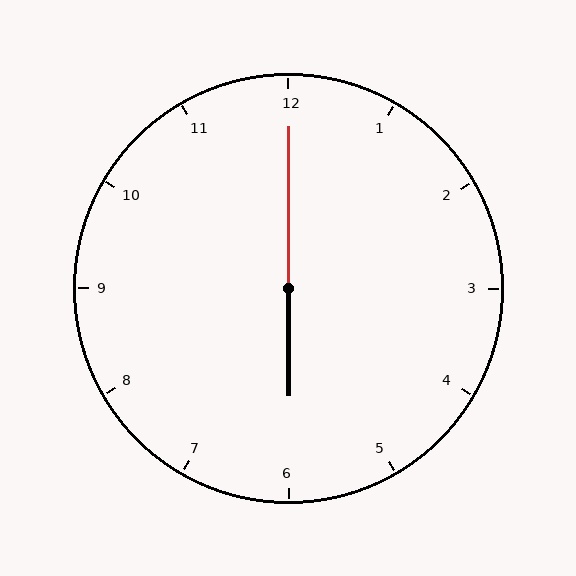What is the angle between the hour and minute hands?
Approximately 180 degrees.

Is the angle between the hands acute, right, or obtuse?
It is obtuse.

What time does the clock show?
6:00.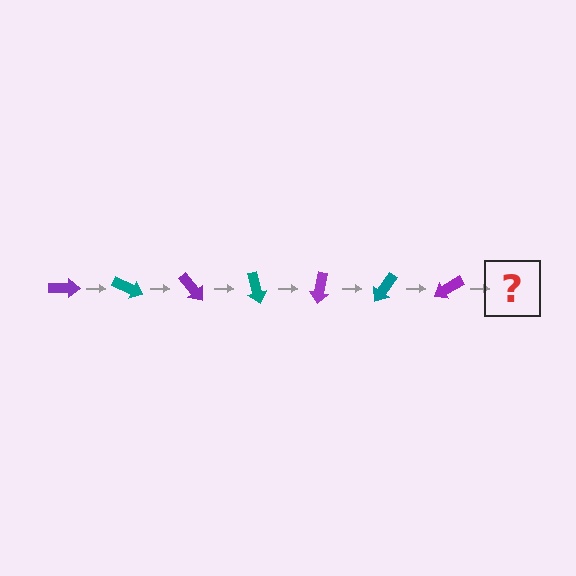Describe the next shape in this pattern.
It should be a teal arrow, rotated 175 degrees from the start.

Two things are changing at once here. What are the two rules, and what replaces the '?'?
The two rules are that it rotates 25 degrees each step and the color cycles through purple and teal. The '?' should be a teal arrow, rotated 175 degrees from the start.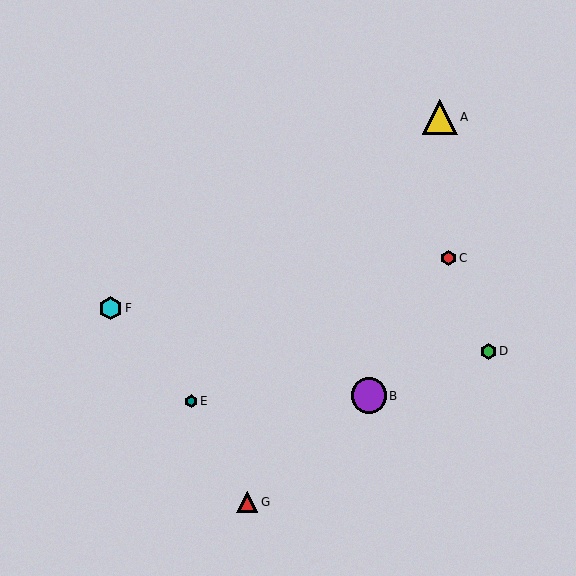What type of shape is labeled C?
Shape C is a red hexagon.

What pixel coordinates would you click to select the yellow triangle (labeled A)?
Click at (440, 117) to select the yellow triangle A.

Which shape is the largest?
The purple circle (labeled B) is the largest.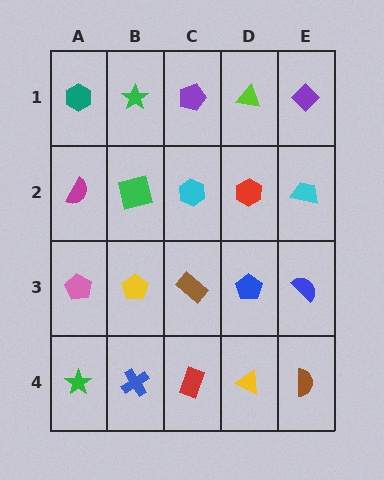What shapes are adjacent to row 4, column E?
A blue semicircle (row 3, column E), a yellow triangle (row 4, column D).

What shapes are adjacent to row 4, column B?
A yellow pentagon (row 3, column B), a green star (row 4, column A), a red rectangle (row 4, column C).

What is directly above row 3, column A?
A magenta semicircle.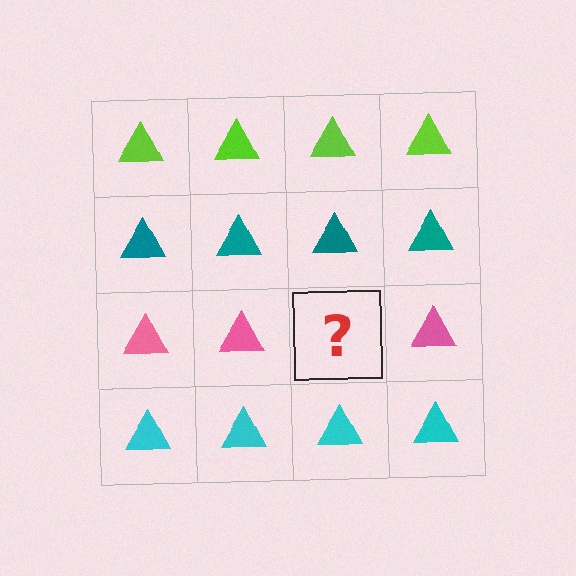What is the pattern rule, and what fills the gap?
The rule is that each row has a consistent color. The gap should be filled with a pink triangle.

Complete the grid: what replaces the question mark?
The question mark should be replaced with a pink triangle.